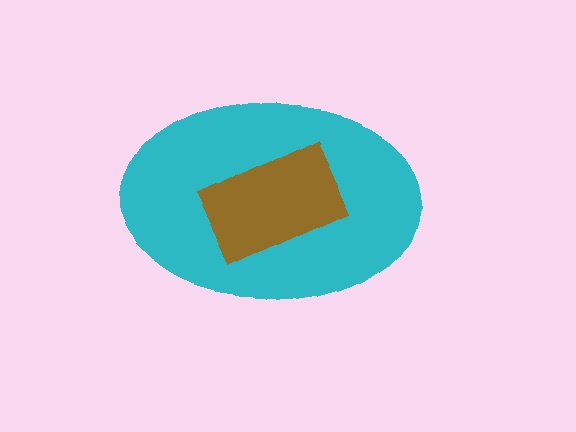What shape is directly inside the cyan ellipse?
The brown rectangle.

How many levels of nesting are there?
2.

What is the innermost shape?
The brown rectangle.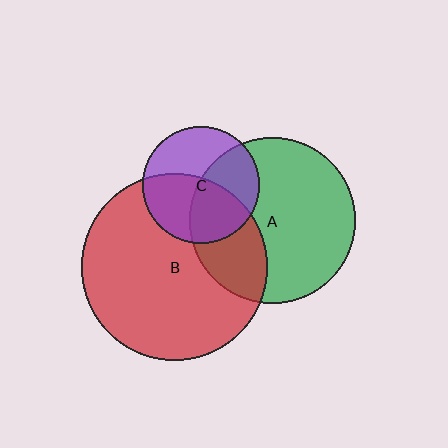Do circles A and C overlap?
Yes.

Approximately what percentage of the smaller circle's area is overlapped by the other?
Approximately 45%.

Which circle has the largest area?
Circle B (red).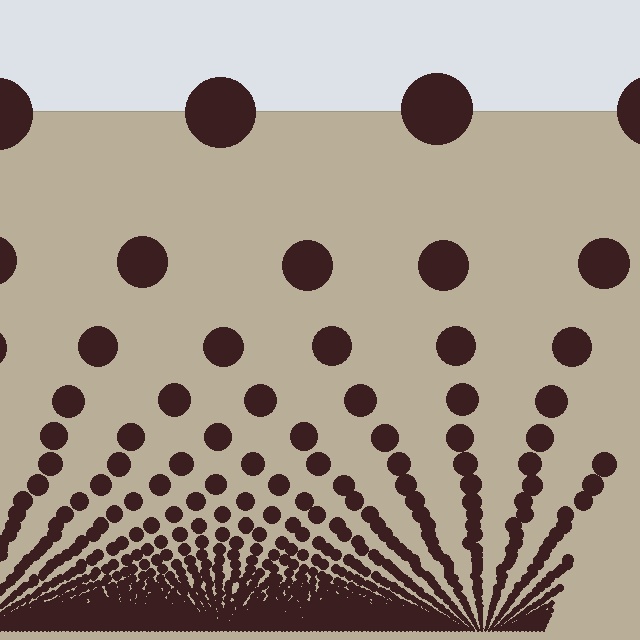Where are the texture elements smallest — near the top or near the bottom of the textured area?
Near the bottom.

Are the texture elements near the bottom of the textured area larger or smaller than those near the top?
Smaller. The gradient is inverted — elements near the bottom are smaller and denser.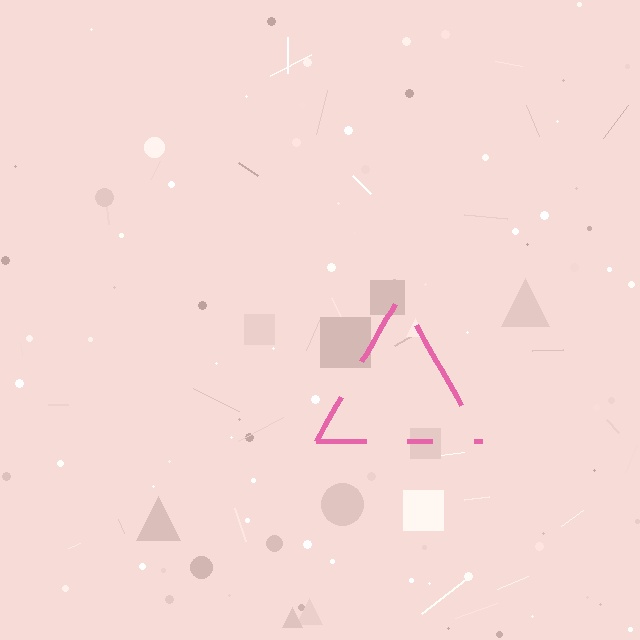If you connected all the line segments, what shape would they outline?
They would outline a triangle.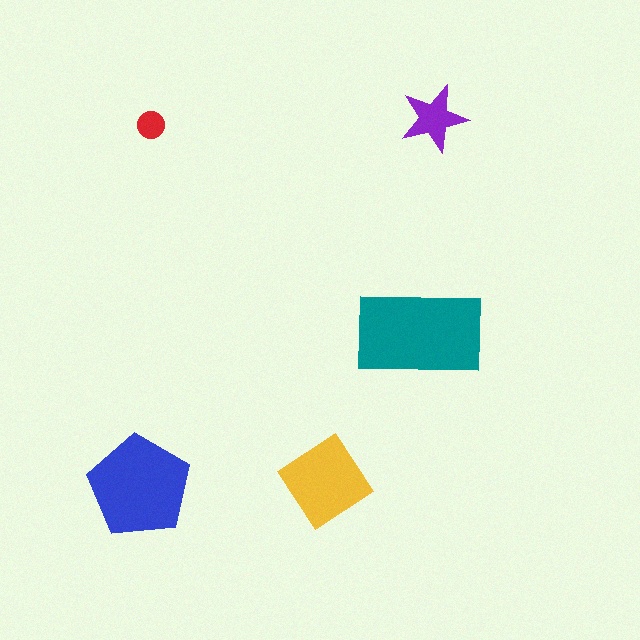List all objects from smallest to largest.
The red circle, the purple star, the yellow diamond, the blue pentagon, the teal rectangle.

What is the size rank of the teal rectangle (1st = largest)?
1st.